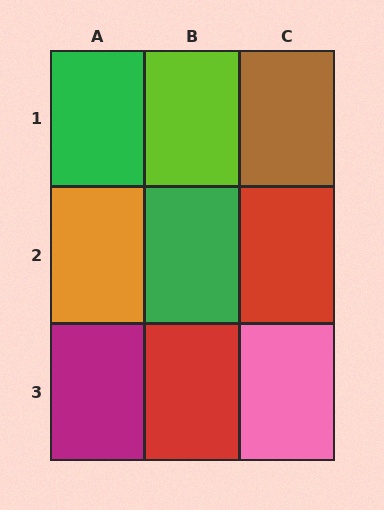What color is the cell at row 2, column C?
Red.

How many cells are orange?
1 cell is orange.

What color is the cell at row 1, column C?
Brown.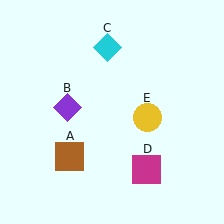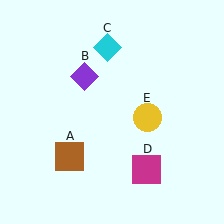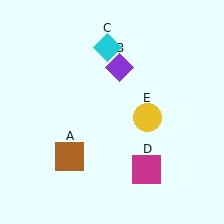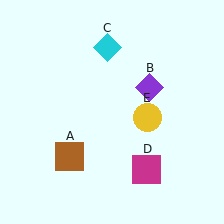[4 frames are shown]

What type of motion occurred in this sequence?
The purple diamond (object B) rotated clockwise around the center of the scene.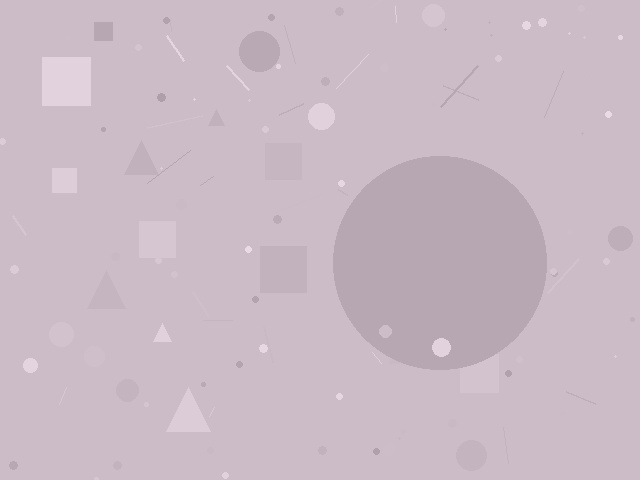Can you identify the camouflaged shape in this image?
The camouflaged shape is a circle.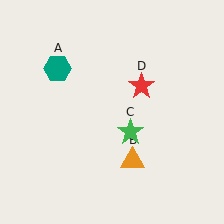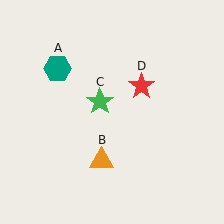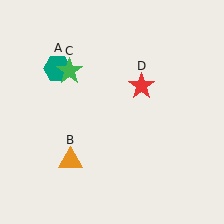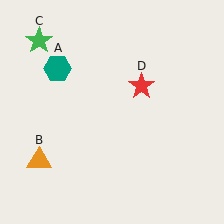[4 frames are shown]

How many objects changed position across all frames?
2 objects changed position: orange triangle (object B), green star (object C).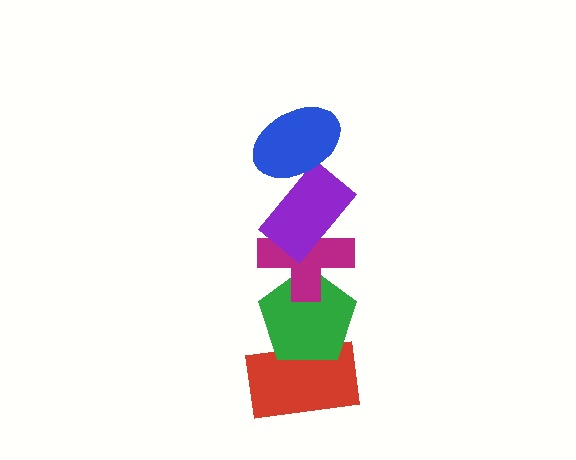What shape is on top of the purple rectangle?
The blue ellipse is on top of the purple rectangle.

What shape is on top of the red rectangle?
The green pentagon is on top of the red rectangle.